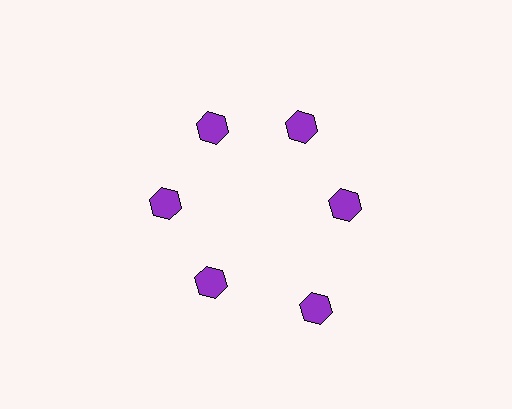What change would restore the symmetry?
The symmetry would be restored by moving it inward, back onto the ring so that all 6 hexagons sit at equal angles and equal distance from the center.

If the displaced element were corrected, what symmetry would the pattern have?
It would have 6-fold rotational symmetry — the pattern would map onto itself every 60 degrees.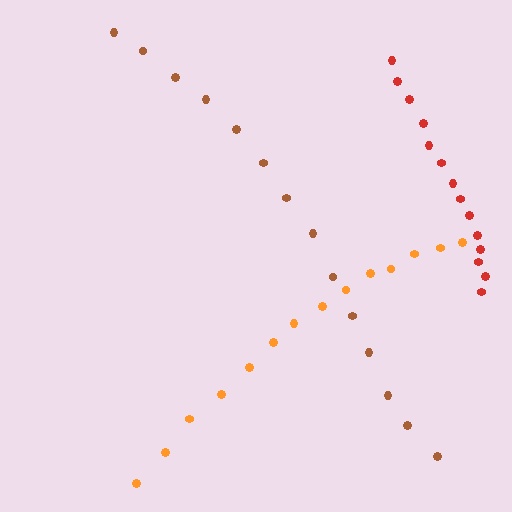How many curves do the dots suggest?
There are 3 distinct paths.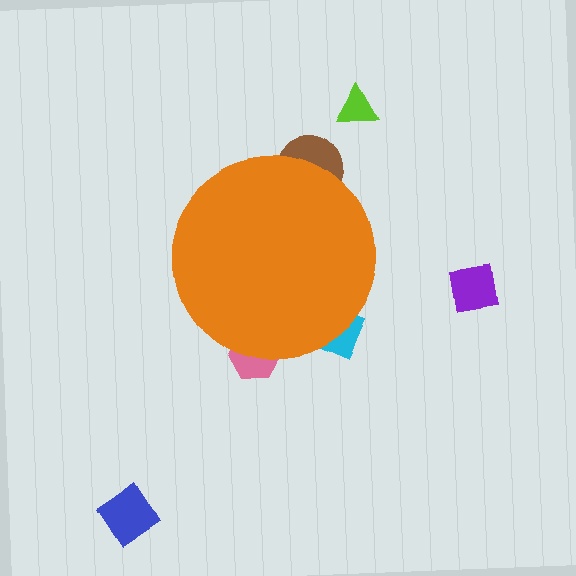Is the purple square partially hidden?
No, the purple square is fully visible.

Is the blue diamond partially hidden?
No, the blue diamond is fully visible.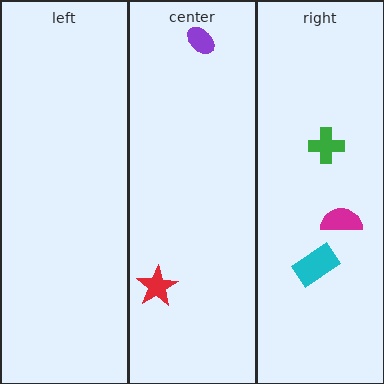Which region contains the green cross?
The right region.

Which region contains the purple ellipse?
The center region.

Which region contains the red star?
The center region.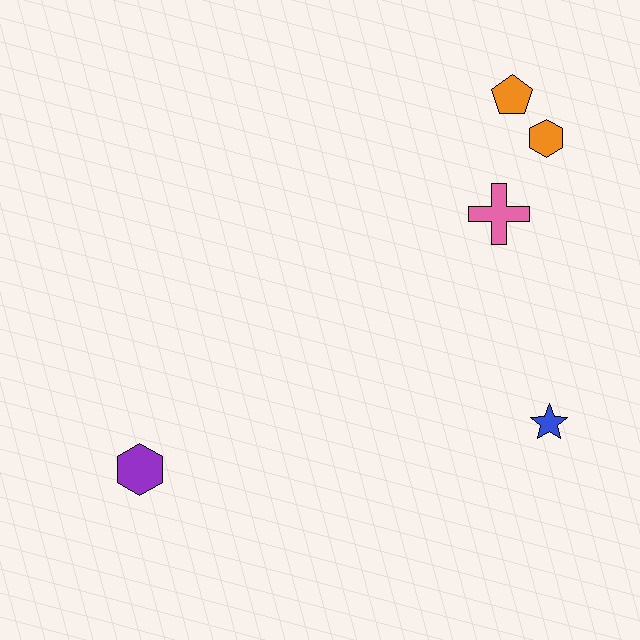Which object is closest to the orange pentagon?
The orange hexagon is closest to the orange pentagon.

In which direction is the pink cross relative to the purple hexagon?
The pink cross is to the right of the purple hexagon.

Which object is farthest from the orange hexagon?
The purple hexagon is farthest from the orange hexagon.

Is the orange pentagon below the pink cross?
No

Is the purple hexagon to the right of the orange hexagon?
No